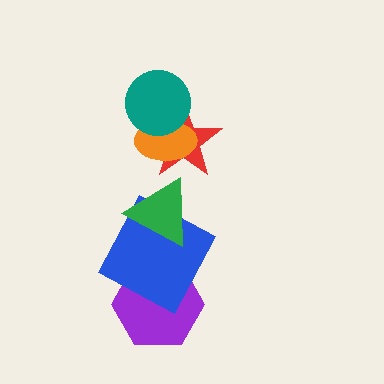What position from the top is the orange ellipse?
The orange ellipse is 2nd from the top.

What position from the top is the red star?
The red star is 3rd from the top.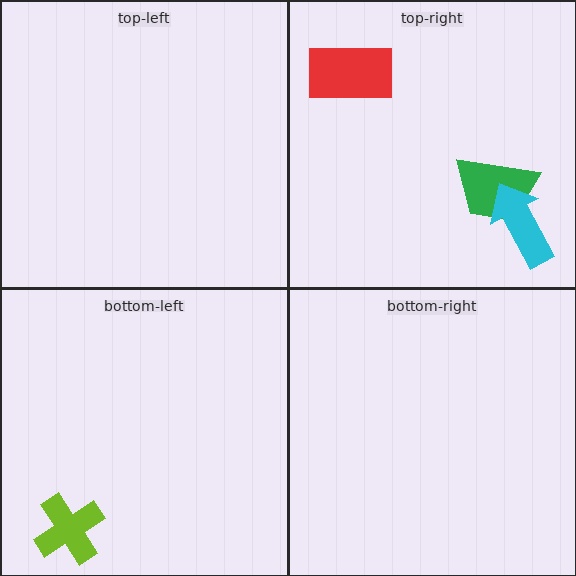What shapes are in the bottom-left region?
The lime cross.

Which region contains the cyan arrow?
The top-right region.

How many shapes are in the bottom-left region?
1.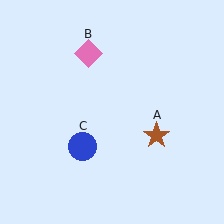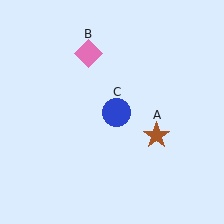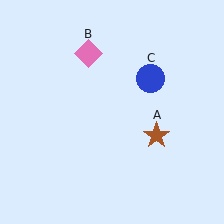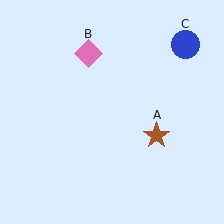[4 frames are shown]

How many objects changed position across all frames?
1 object changed position: blue circle (object C).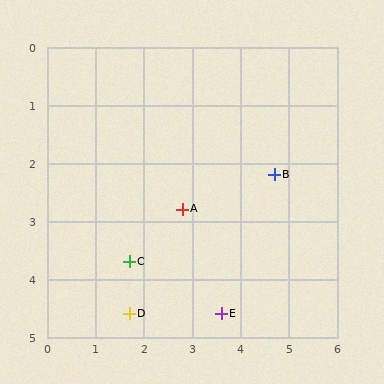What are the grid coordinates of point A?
Point A is at approximately (2.8, 2.8).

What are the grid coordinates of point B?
Point B is at approximately (4.7, 2.2).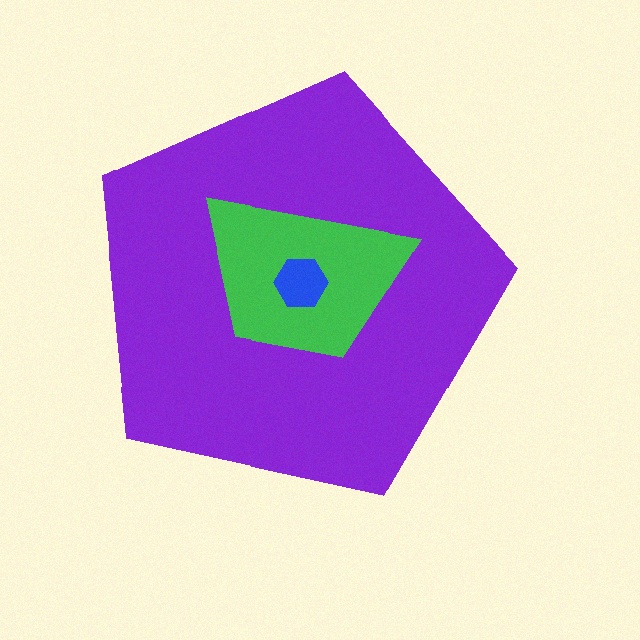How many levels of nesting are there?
3.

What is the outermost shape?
The purple pentagon.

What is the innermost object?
The blue hexagon.